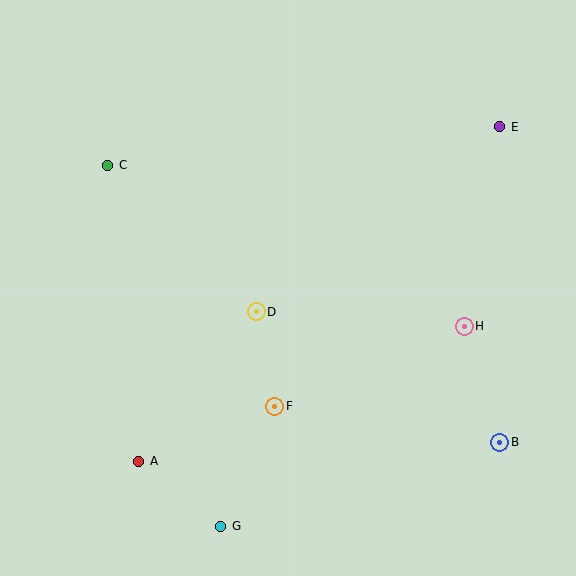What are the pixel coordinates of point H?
Point H is at (464, 326).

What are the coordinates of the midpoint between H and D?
The midpoint between H and D is at (360, 319).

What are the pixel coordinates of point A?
Point A is at (139, 461).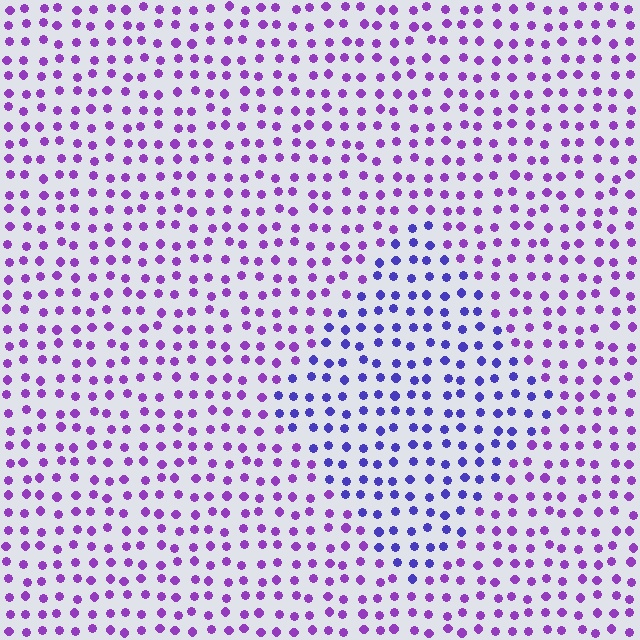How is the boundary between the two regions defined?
The boundary is defined purely by a slight shift in hue (about 35 degrees). Spacing, size, and orientation are identical on both sides.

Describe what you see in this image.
The image is filled with small purple elements in a uniform arrangement. A diamond-shaped region is visible where the elements are tinted to a slightly different hue, forming a subtle color boundary.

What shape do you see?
I see a diamond.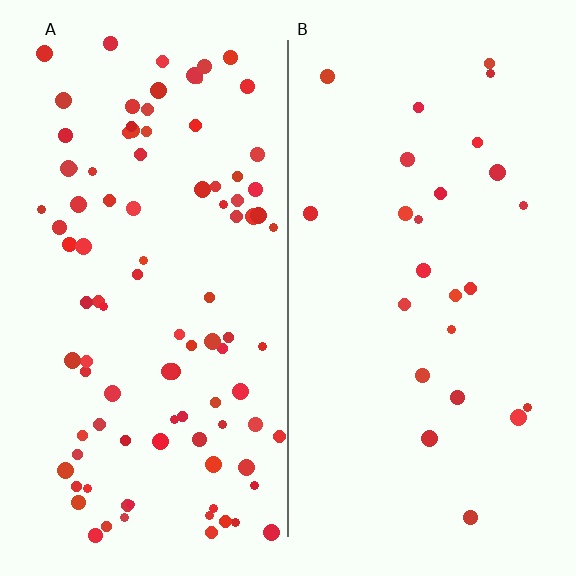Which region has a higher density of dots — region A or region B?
A (the left).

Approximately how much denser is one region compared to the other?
Approximately 3.9× — region A over region B.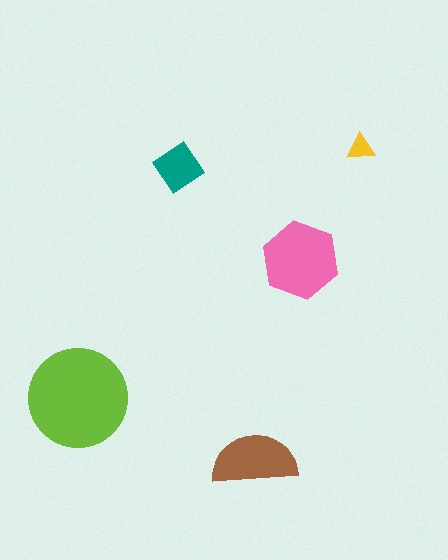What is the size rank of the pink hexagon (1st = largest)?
2nd.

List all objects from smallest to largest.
The yellow triangle, the teal diamond, the brown semicircle, the pink hexagon, the lime circle.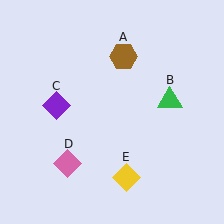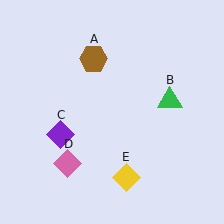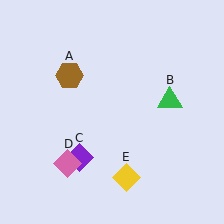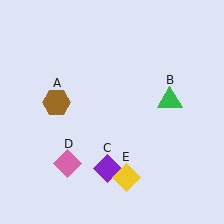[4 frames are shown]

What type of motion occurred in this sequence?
The brown hexagon (object A), purple diamond (object C) rotated counterclockwise around the center of the scene.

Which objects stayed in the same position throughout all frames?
Green triangle (object B) and pink diamond (object D) and yellow diamond (object E) remained stationary.